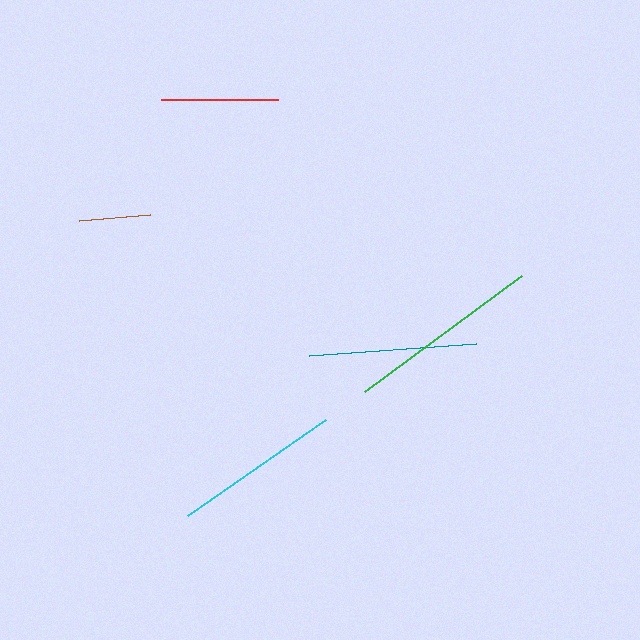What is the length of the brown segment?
The brown segment is approximately 71 pixels long.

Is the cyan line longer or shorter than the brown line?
The cyan line is longer than the brown line.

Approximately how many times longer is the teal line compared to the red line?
The teal line is approximately 1.4 times the length of the red line.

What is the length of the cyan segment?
The cyan segment is approximately 169 pixels long.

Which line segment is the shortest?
The brown line is the shortest at approximately 71 pixels.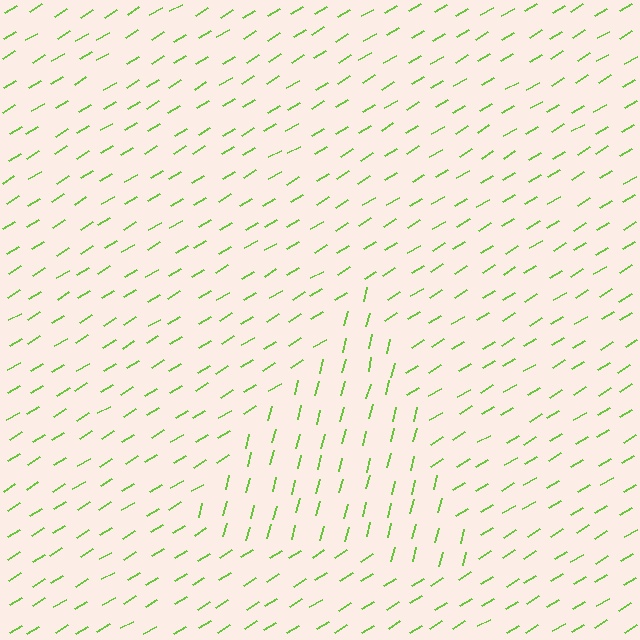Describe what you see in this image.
The image is filled with small lime line segments. A triangle region in the image has lines oriented differently from the surrounding lines, creating a visible texture boundary.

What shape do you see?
I see a triangle.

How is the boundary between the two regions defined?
The boundary is defined purely by a change in line orientation (approximately 45 degrees difference). All lines are the same color and thickness.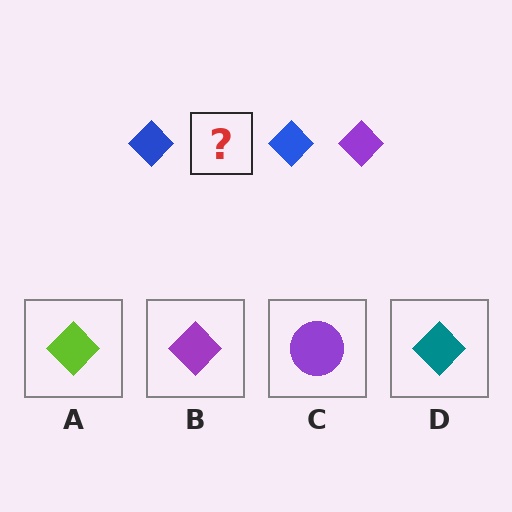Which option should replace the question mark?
Option B.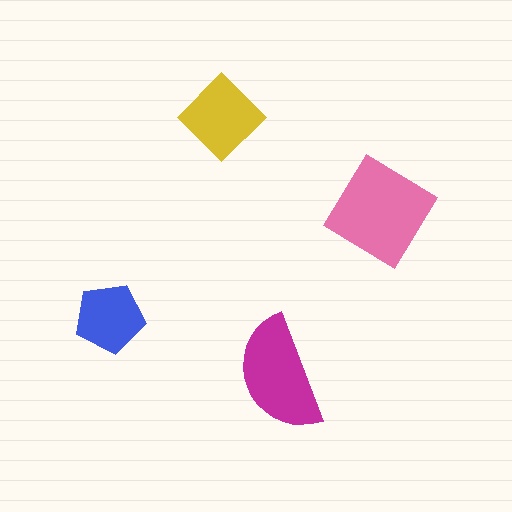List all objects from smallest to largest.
The blue pentagon, the yellow diamond, the magenta semicircle, the pink diamond.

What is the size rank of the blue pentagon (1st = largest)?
4th.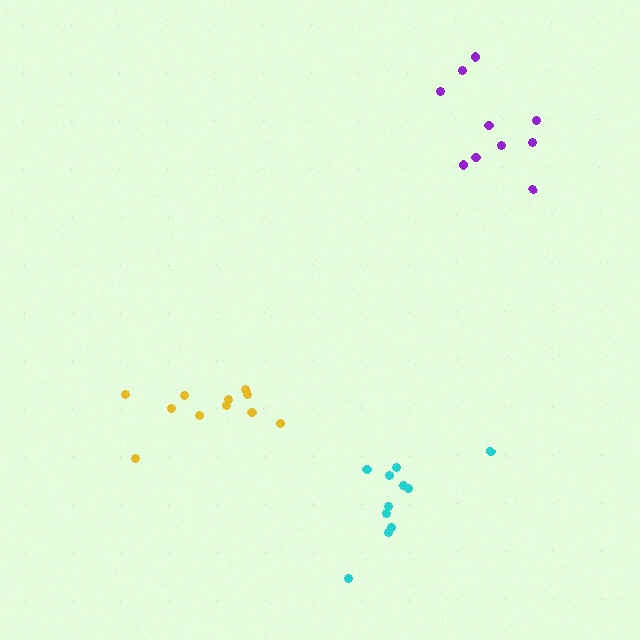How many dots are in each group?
Group 1: 11 dots, Group 2: 10 dots, Group 3: 11 dots (32 total).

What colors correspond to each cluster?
The clusters are colored: cyan, purple, yellow.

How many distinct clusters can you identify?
There are 3 distinct clusters.